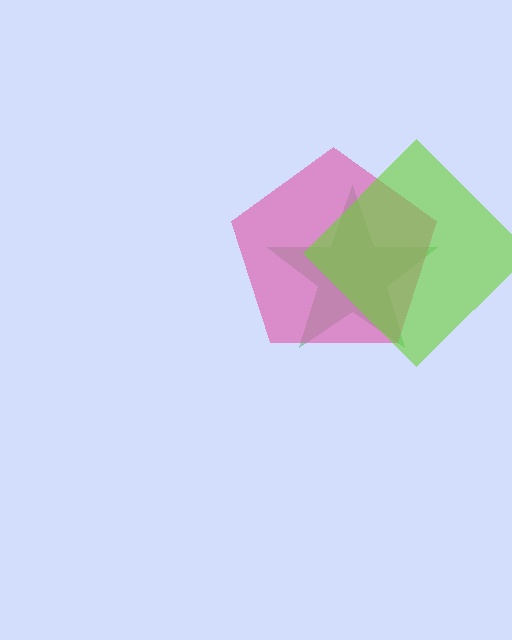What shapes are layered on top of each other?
The layered shapes are: a green star, a pink pentagon, a lime diamond.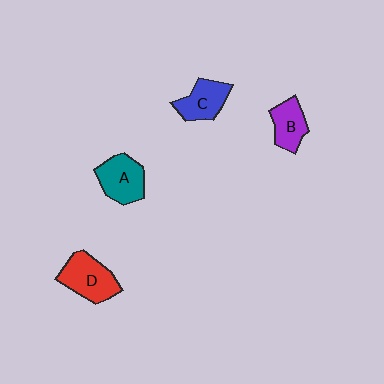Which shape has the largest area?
Shape D (red).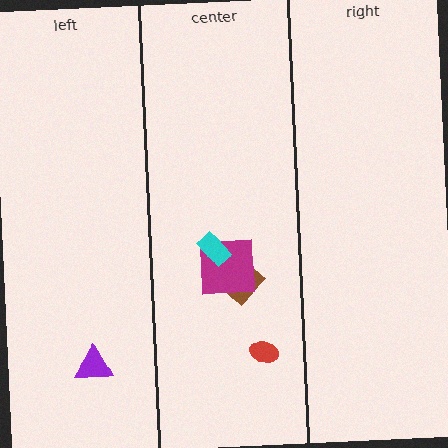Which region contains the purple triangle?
The left region.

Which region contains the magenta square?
The center region.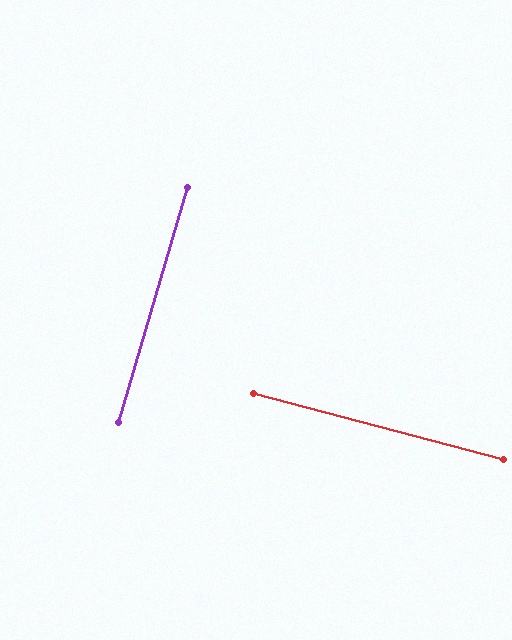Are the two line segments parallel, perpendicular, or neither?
Perpendicular — they meet at approximately 88°.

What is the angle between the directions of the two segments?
Approximately 88 degrees.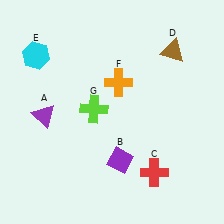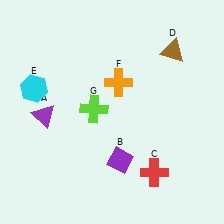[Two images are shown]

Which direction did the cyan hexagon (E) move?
The cyan hexagon (E) moved down.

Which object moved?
The cyan hexagon (E) moved down.